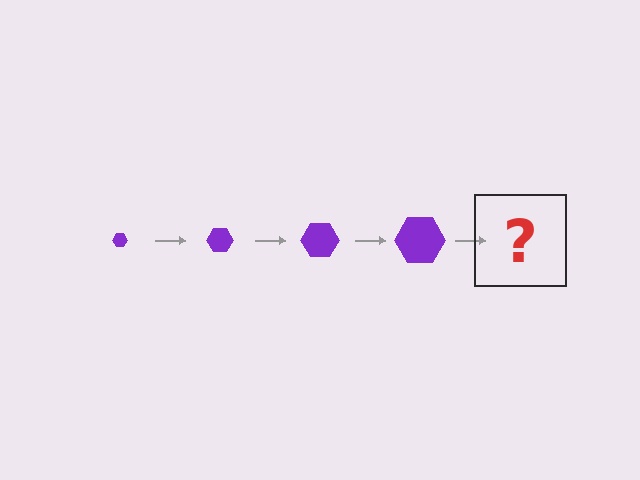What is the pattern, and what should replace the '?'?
The pattern is that the hexagon gets progressively larger each step. The '?' should be a purple hexagon, larger than the previous one.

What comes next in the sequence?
The next element should be a purple hexagon, larger than the previous one.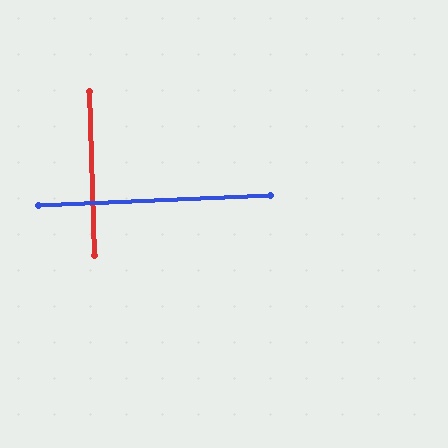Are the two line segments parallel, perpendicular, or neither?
Perpendicular — they meet at approximately 89°.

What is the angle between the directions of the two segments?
Approximately 89 degrees.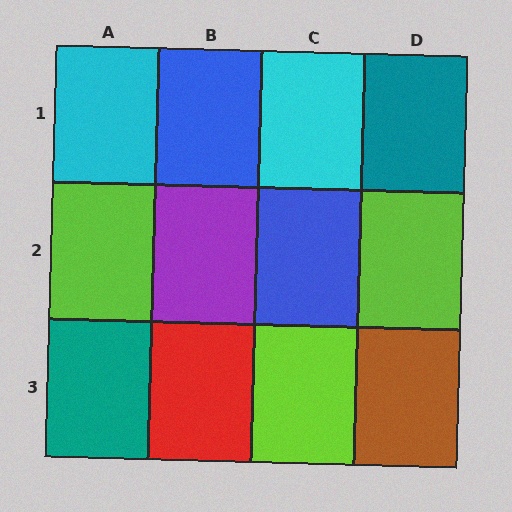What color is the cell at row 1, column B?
Blue.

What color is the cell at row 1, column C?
Cyan.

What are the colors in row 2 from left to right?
Lime, purple, blue, lime.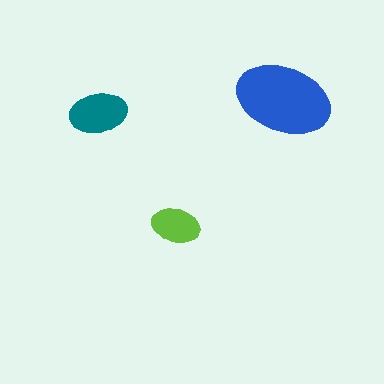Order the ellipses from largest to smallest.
the blue one, the teal one, the lime one.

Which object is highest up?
The blue ellipse is topmost.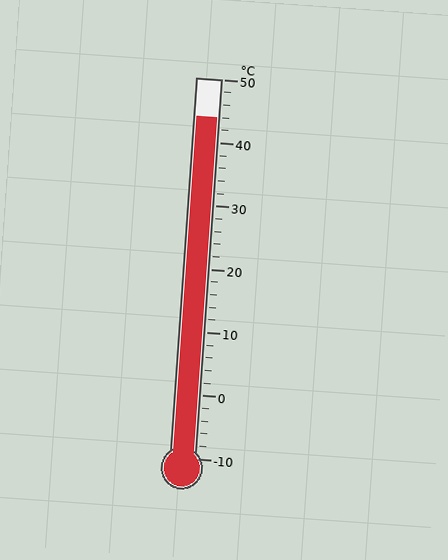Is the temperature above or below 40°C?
The temperature is above 40°C.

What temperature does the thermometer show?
The thermometer shows approximately 44°C.